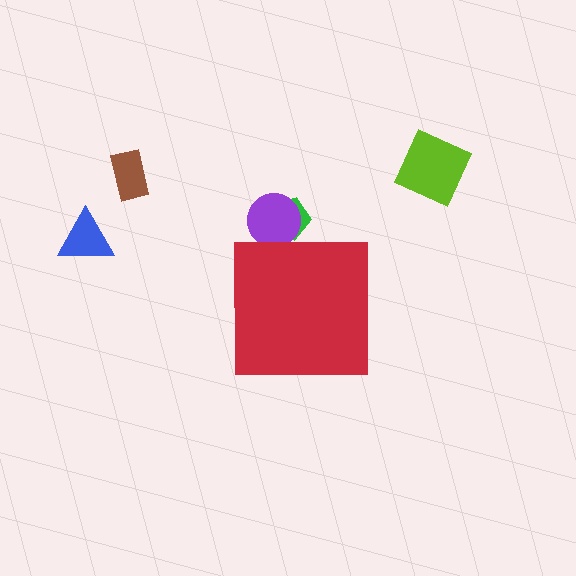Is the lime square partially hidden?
No, the lime square is fully visible.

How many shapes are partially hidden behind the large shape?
2 shapes are partially hidden.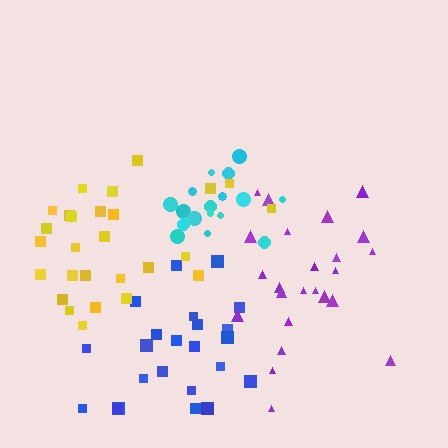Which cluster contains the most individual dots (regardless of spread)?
Yellow (27).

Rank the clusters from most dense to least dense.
cyan, blue, purple, yellow.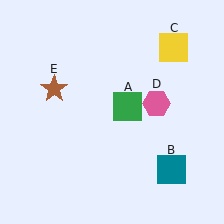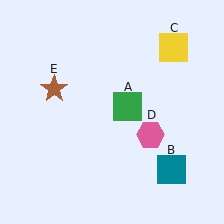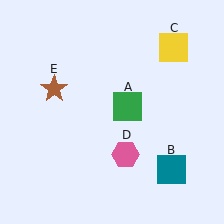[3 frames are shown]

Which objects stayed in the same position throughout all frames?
Green square (object A) and teal square (object B) and yellow square (object C) and brown star (object E) remained stationary.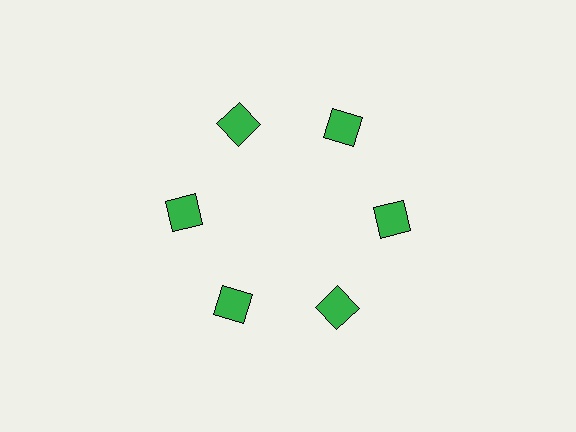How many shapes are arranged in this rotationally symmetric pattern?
There are 6 shapes, arranged in 6 groups of 1.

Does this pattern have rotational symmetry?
Yes, this pattern has 6-fold rotational symmetry. It looks the same after rotating 60 degrees around the center.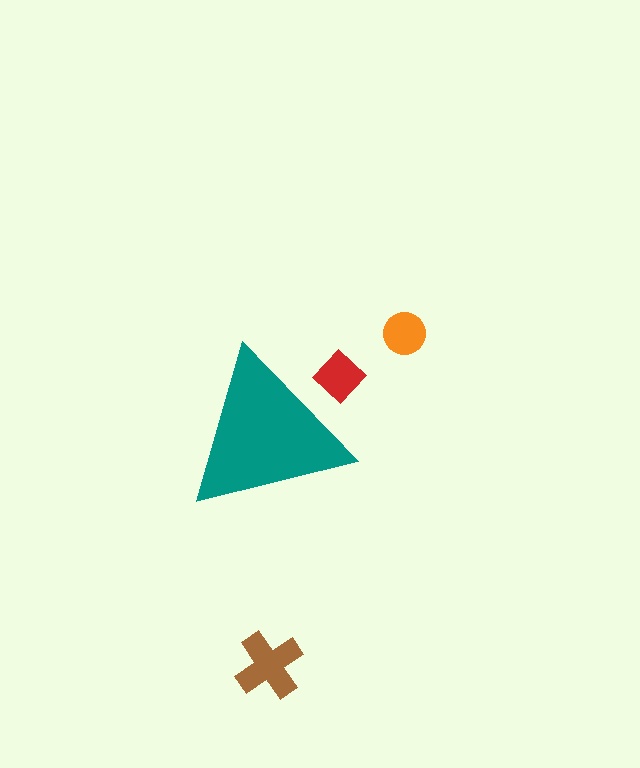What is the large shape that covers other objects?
A teal triangle.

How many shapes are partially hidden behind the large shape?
1 shape is partially hidden.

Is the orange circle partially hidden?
No, the orange circle is fully visible.